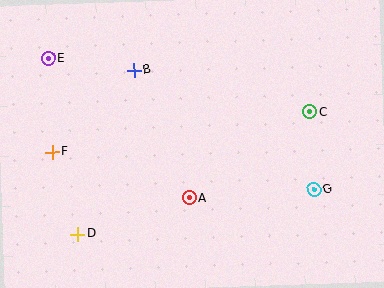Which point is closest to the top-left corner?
Point E is closest to the top-left corner.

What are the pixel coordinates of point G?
Point G is at (314, 189).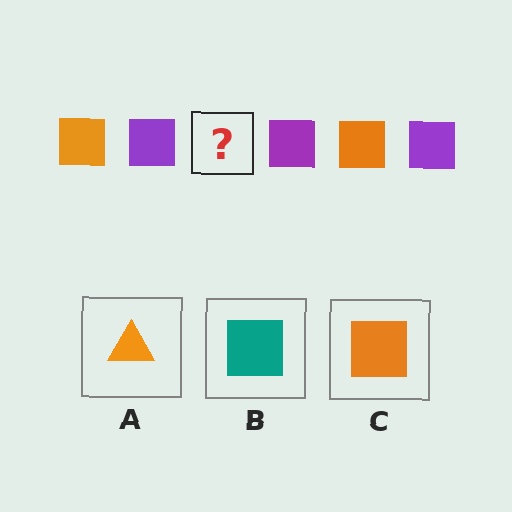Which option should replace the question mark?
Option C.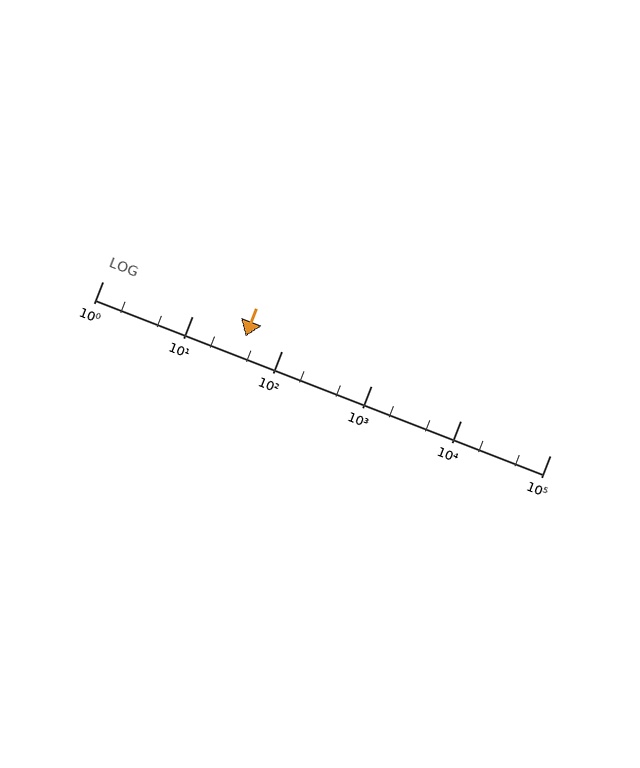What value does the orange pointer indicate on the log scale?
The pointer indicates approximately 40.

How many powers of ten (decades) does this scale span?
The scale spans 5 decades, from 1 to 100000.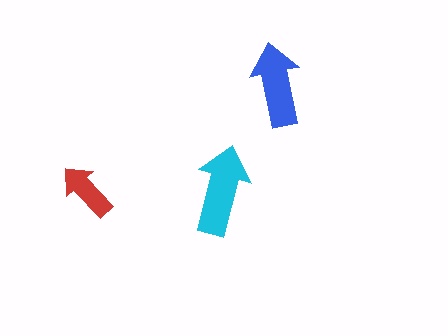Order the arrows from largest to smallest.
the cyan one, the blue one, the red one.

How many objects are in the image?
There are 3 objects in the image.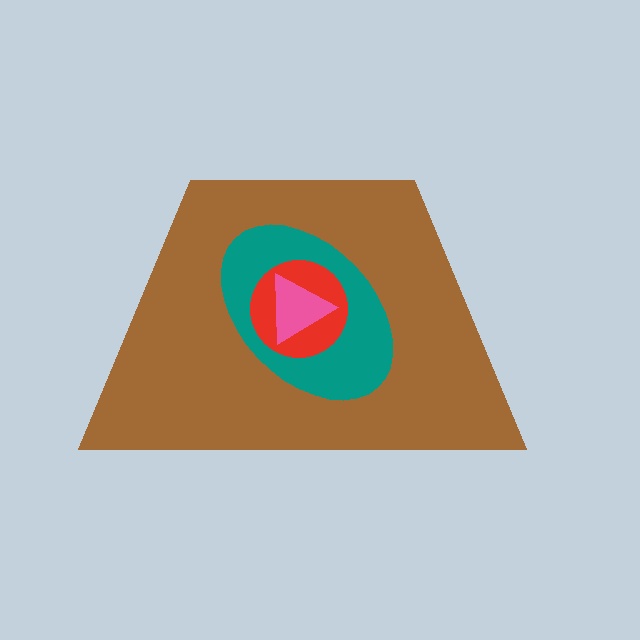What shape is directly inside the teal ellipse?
The red circle.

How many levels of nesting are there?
4.